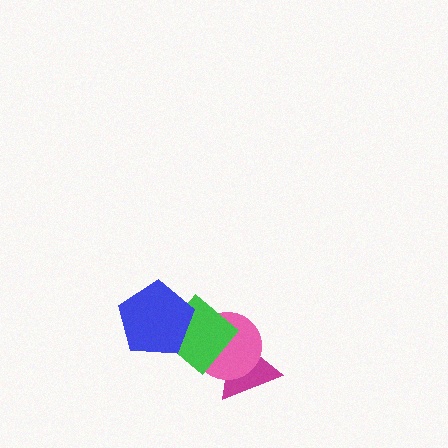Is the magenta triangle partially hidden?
Yes, it is partially covered by another shape.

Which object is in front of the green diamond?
The blue pentagon is in front of the green diamond.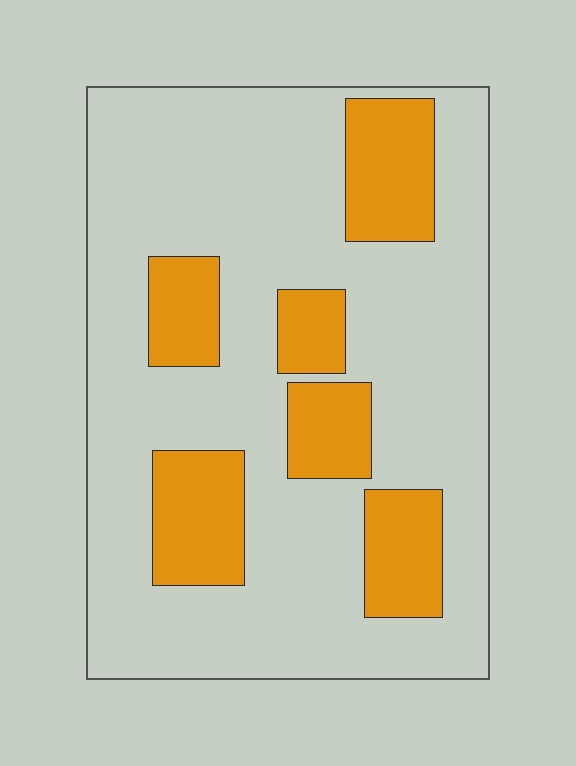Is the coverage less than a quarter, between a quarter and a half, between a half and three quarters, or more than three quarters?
Less than a quarter.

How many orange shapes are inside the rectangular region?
6.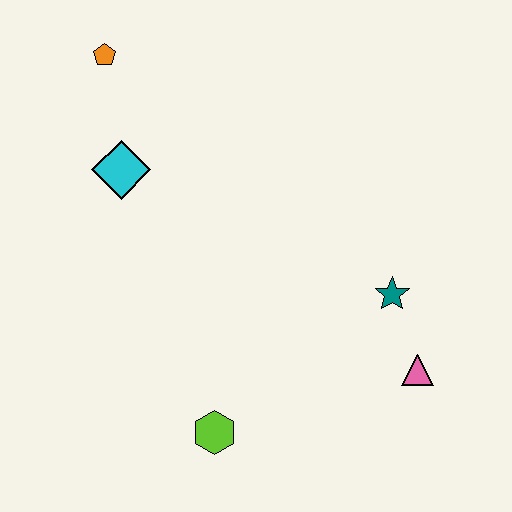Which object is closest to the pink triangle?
The teal star is closest to the pink triangle.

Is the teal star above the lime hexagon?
Yes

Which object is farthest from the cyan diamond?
The pink triangle is farthest from the cyan diamond.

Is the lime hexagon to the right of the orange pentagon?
Yes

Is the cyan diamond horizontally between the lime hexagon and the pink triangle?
No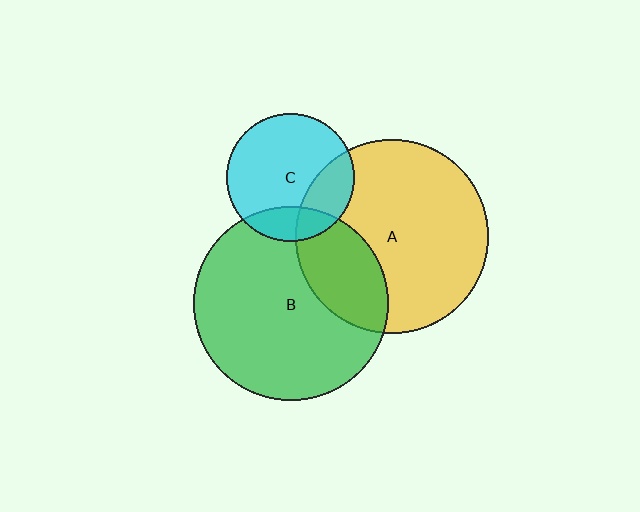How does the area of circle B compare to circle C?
Approximately 2.3 times.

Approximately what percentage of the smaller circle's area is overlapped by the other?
Approximately 25%.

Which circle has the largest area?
Circle B (green).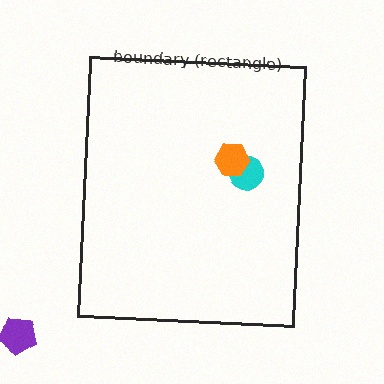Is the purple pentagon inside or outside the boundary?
Outside.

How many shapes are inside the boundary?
2 inside, 1 outside.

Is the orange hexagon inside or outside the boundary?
Inside.